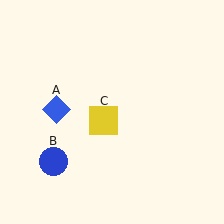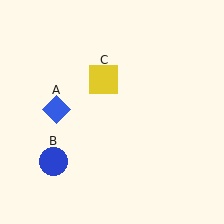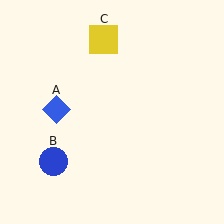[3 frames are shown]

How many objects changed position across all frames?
1 object changed position: yellow square (object C).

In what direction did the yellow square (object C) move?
The yellow square (object C) moved up.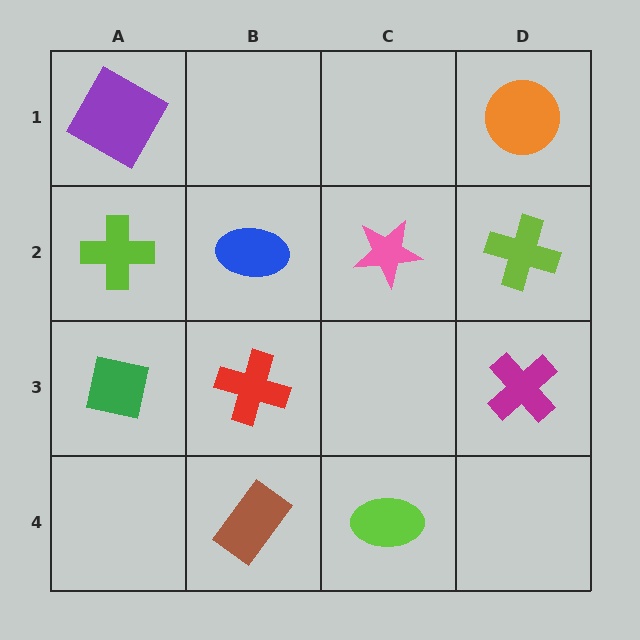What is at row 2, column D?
A lime cross.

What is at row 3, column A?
A green square.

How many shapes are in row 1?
2 shapes.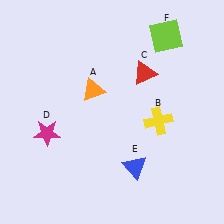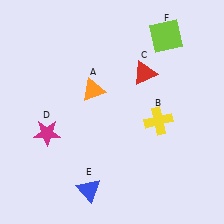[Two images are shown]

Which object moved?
The blue triangle (E) moved left.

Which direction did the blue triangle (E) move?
The blue triangle (E) moved left.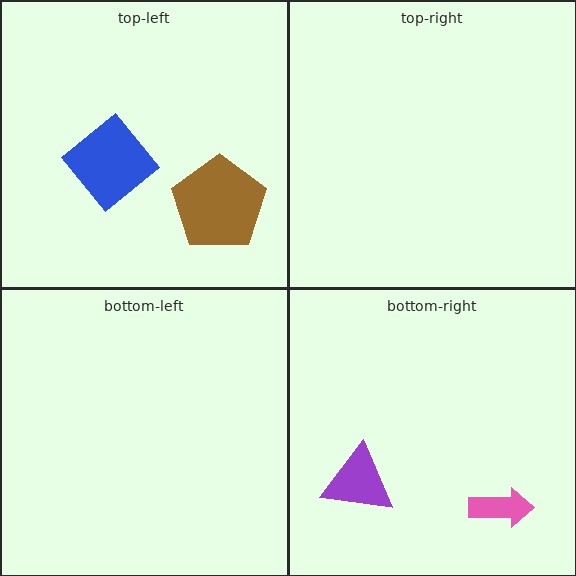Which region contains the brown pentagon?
The top-left region.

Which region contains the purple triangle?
The bottom-right region.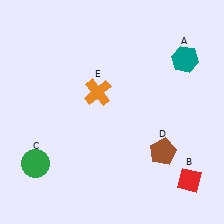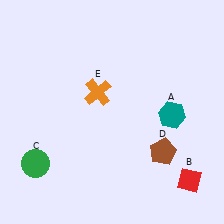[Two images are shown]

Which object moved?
The teal hexagon (A) moved down.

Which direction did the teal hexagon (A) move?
The teal hexagon (A) moved down.